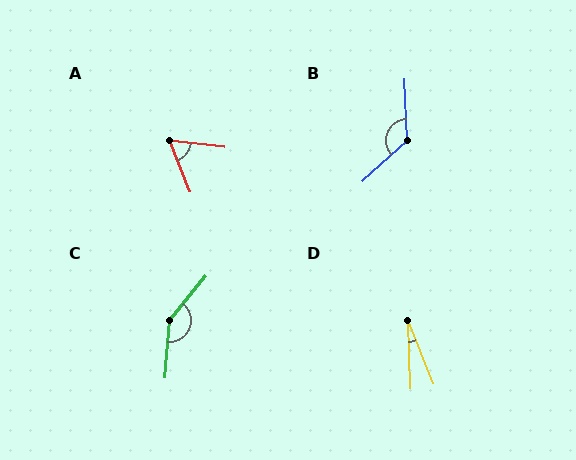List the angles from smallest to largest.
D (20°), A (61°), B (130°), C (145°).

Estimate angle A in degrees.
Approximately 61 degrees.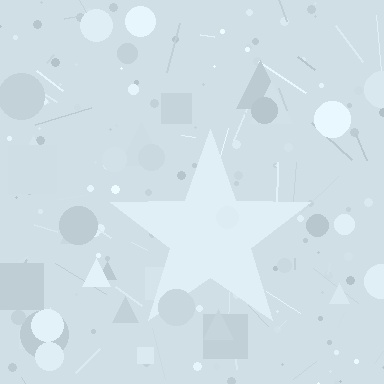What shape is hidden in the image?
A star is hidden in the image.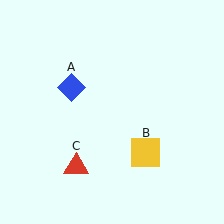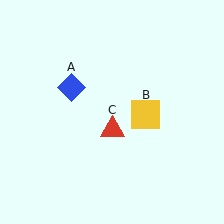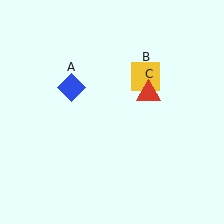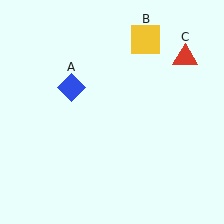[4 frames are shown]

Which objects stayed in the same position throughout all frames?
Blue diamond (object A) remained stationary.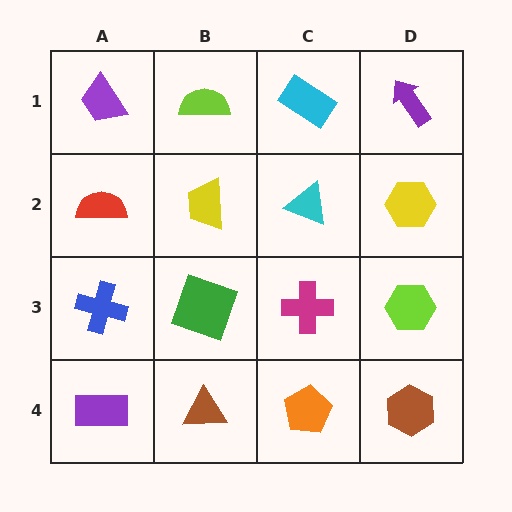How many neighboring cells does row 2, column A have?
3.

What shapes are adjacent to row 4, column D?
A lime hexagon (row 3, column D), an orange pentagon (row 4, column C).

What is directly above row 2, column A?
A purple trapezoid.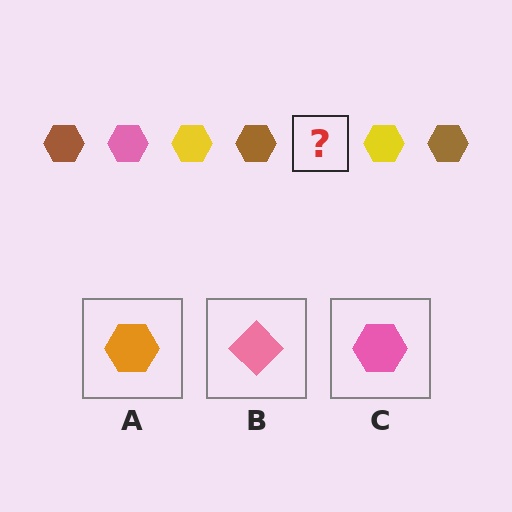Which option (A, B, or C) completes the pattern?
C.